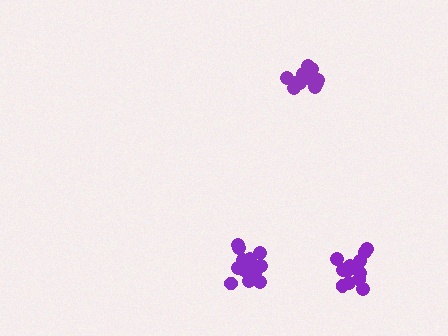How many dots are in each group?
Group 1: 12 dots, Group 2: 13 dots, Group 3: 15 dots (40 total).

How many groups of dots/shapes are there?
There are 3 groups.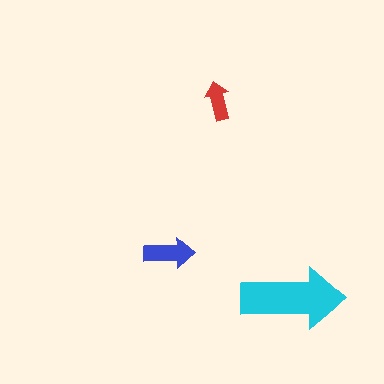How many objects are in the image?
There are 3 objects in the image.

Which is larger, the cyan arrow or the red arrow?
The cyan one.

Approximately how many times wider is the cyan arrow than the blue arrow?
About 2 times wider.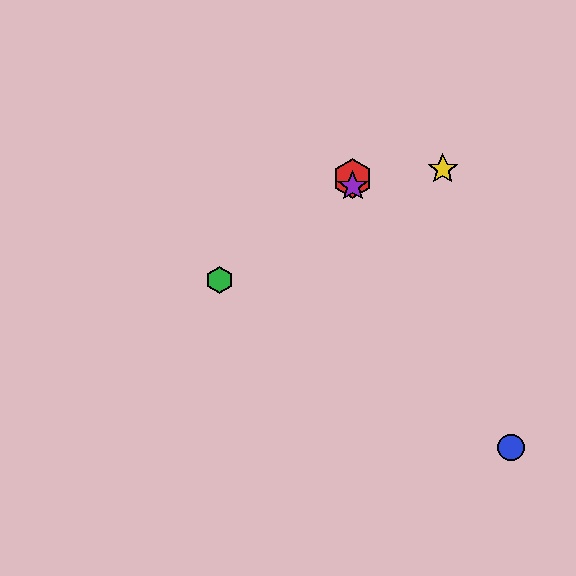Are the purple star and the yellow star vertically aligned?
No, the purple star is at x≈353 and the yellow star is at x≈443.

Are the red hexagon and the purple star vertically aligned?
Yes, both are at x≈353.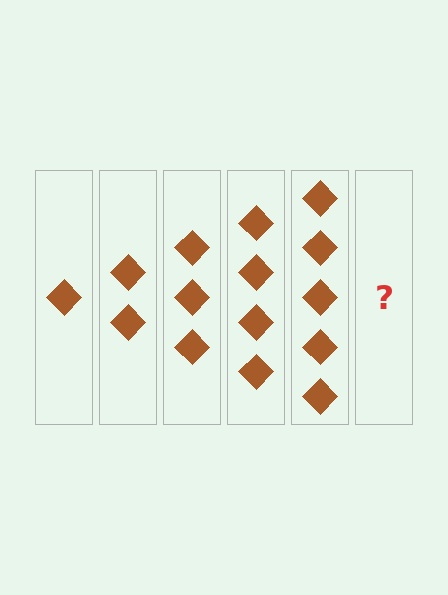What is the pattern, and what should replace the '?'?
The pattern is that each step adds one more diamond. The '?' should be 6 diamonds.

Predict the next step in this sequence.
The next step is 6 diamonds.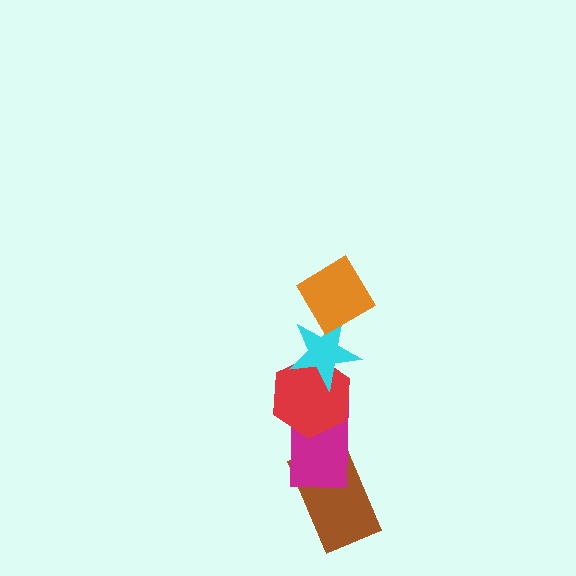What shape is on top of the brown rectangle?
The magenta rectangle is on top of the brown rectangle.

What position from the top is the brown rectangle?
The brown rectangle is 5th from the top.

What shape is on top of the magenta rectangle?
The red hexagon is on top of the magenta rectangle.